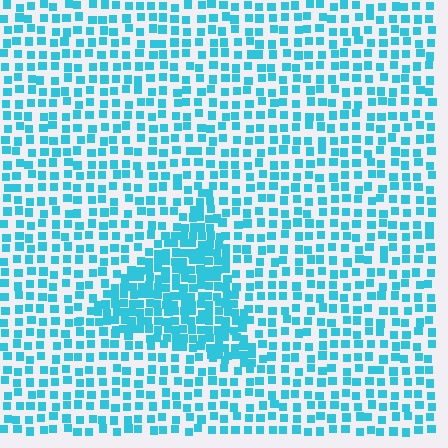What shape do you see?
I see a triangle.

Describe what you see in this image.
The image contains small cyan elements arranged at two different densities. A triangle-shaped region is visible where the elements are more densely packed than the surrounding area.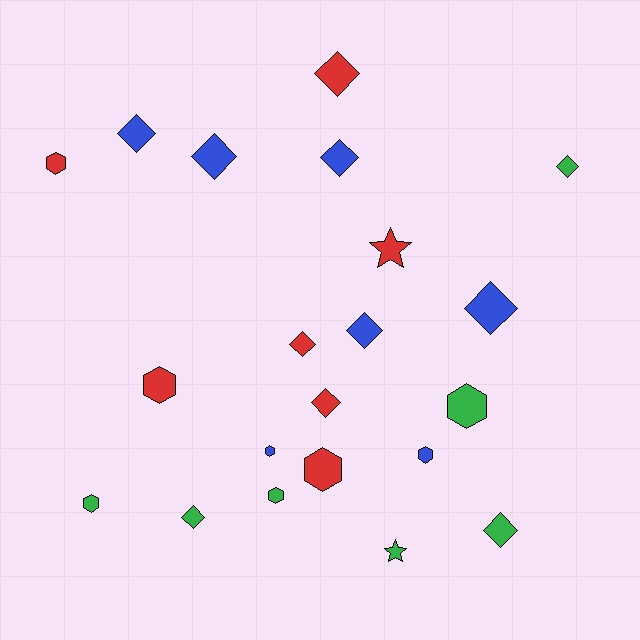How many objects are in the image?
There are 21 objects.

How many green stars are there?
There is 1 green star.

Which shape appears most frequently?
Diamond, with 11 objects.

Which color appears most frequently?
Green, with 7 objects.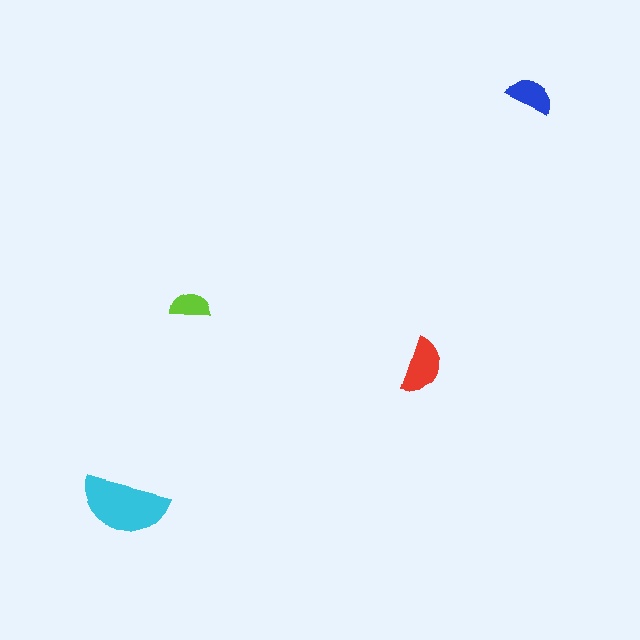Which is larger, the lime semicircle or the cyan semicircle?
The cyan one.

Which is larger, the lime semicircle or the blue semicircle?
The blue one.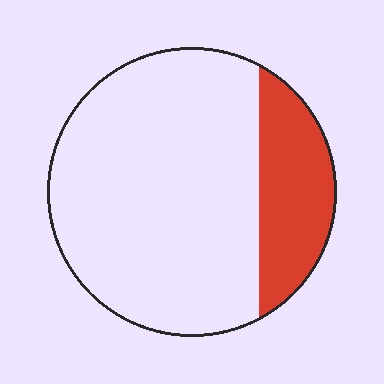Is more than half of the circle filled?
No.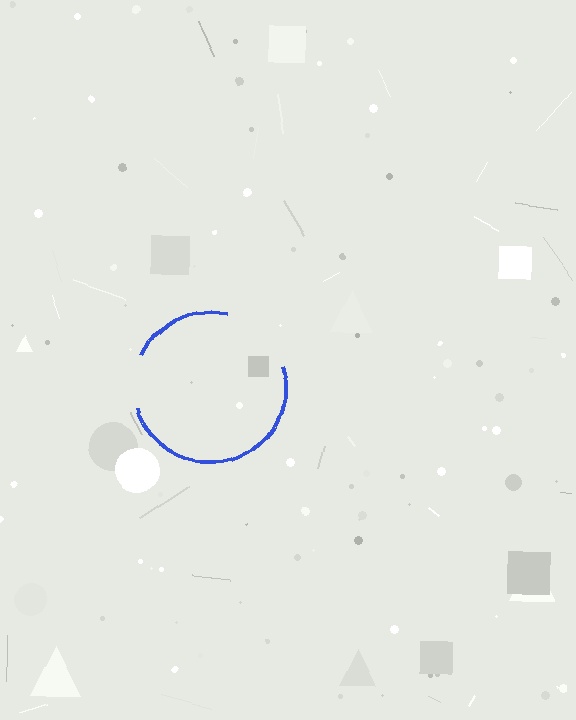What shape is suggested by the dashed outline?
The dashed outline suggests a circle.